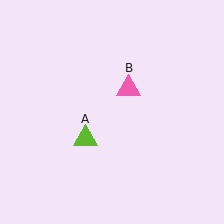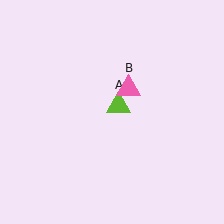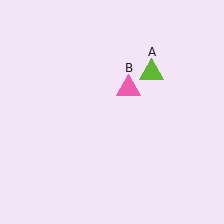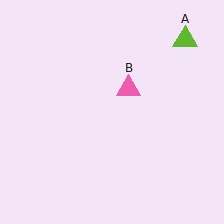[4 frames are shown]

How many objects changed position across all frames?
1 object changed position: lime triangle (object A).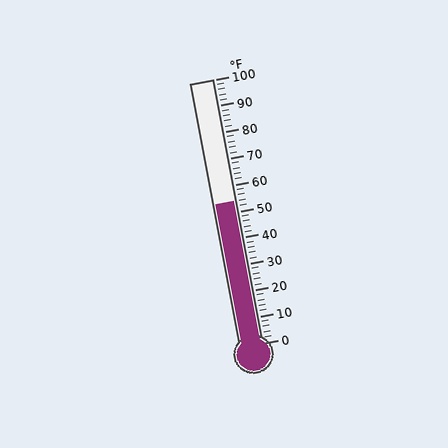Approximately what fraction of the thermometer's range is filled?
The thermometer is filled to approximately 55% of its range.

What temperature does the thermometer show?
The thermometer shows approximately 54°F.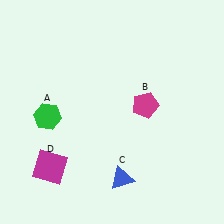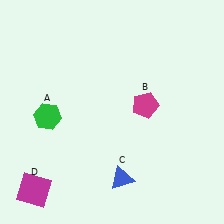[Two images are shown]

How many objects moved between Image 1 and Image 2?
1 object moved between the two images.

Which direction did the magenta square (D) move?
The magenta square (D) moved down.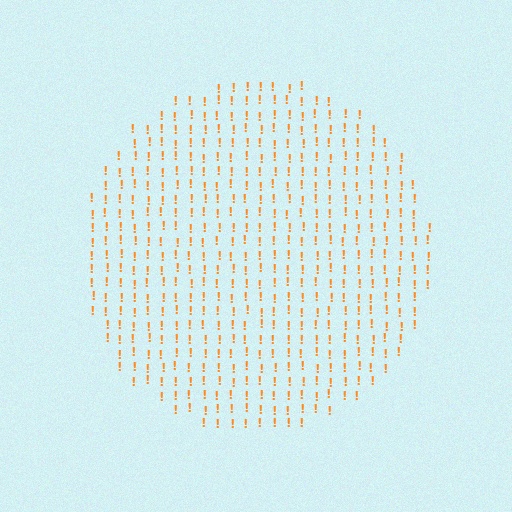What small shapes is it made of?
It is made of small exclamation marks.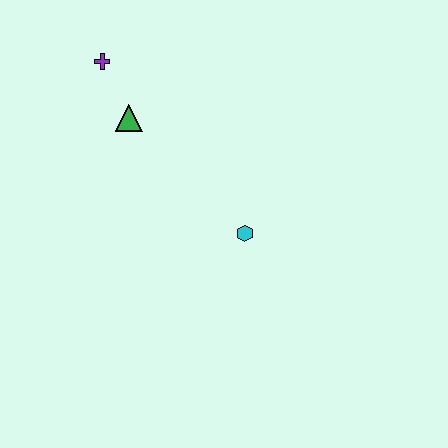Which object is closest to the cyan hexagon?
The green triangle is closest to the cyan hexagon.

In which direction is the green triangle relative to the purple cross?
The green triangle is below the purple cross.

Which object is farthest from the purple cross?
The cyan hexagon is farthest from the purple cross.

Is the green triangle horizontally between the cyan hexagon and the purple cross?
Yes